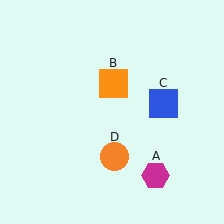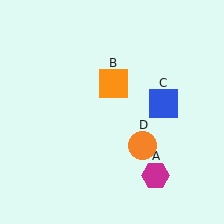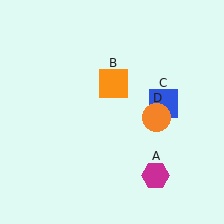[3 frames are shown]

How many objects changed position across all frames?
1 object changed position: orange circle (object D).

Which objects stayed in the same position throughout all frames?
Magenta hexagon (object A) and orange square (object B) and blue square (object C) remained stationary.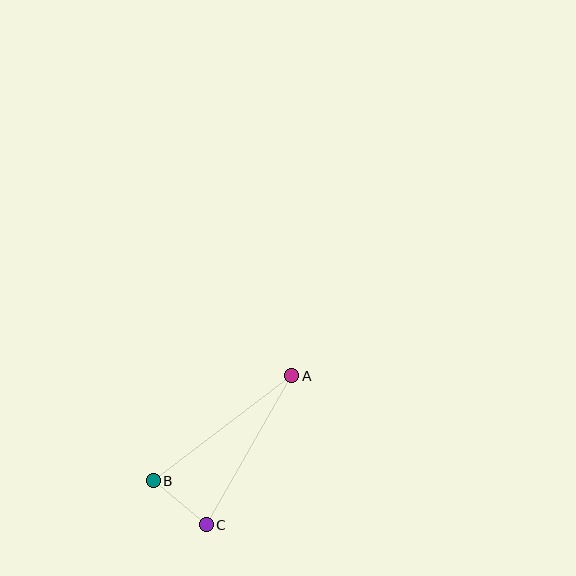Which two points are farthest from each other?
Points A and B are farthest from each other.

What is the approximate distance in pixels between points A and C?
The distance between A and C is approximately 172 pixels.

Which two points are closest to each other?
Points B and C are closest to each other.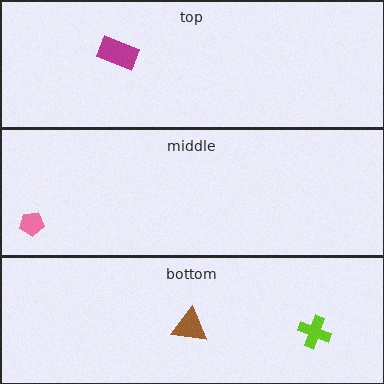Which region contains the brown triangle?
The bottom region.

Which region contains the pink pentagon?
The middle region.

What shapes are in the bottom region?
The lime cross, the brown triangle.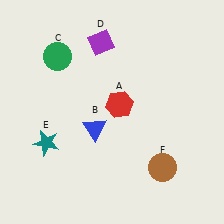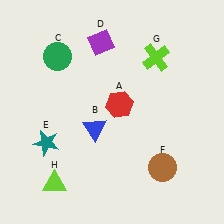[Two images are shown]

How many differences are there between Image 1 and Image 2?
There are 2 differences between the two images.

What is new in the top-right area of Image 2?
A lime cross (G) was added in the top-right area of Image 2.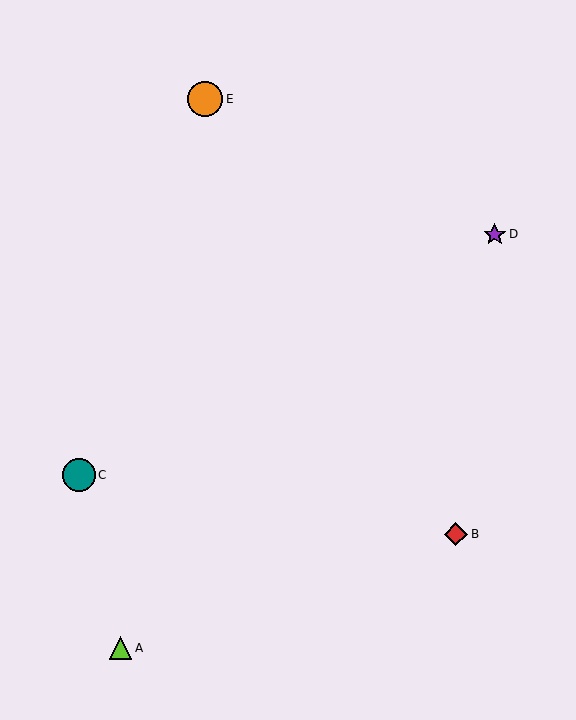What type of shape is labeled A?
Shape A is a lime triangle.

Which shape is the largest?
The orange circle (labeled E) is the largest.